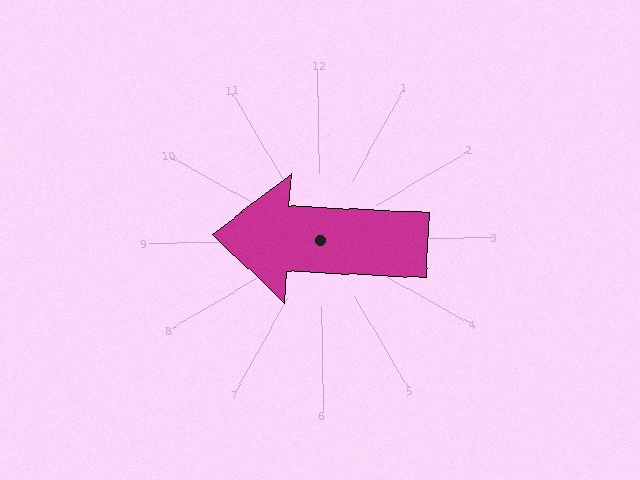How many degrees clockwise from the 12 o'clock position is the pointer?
Approximately 274 degrees.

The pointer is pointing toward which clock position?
Roughly 9 o'clock.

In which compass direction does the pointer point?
West.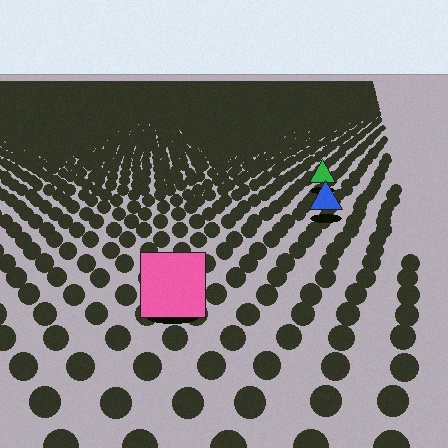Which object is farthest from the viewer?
The green triangle is farthest from the viewer. It appears smaller and the ground texture around it is denser.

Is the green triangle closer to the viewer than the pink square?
No. The pink square is closer — you can tell from the texture gradient: the ground texture is coarser near it.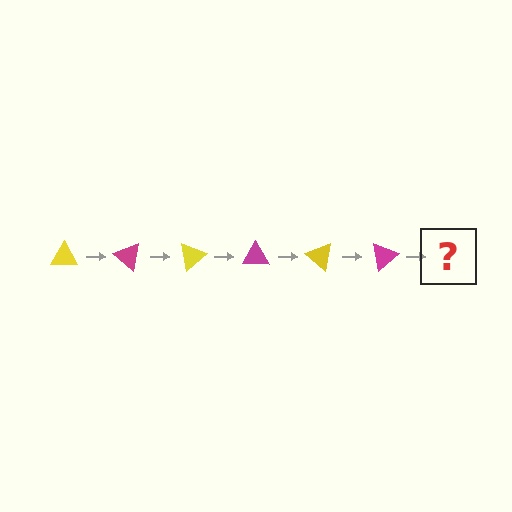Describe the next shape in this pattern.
It should be a yellow triangle, rotated 240 degrees from the start.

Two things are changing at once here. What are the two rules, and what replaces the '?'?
The two rules are that it rotates 40 degrees each step and the color cycles through yellow and magenta. The '?' should be a yellow triangle, rotated 240 degrees from the start.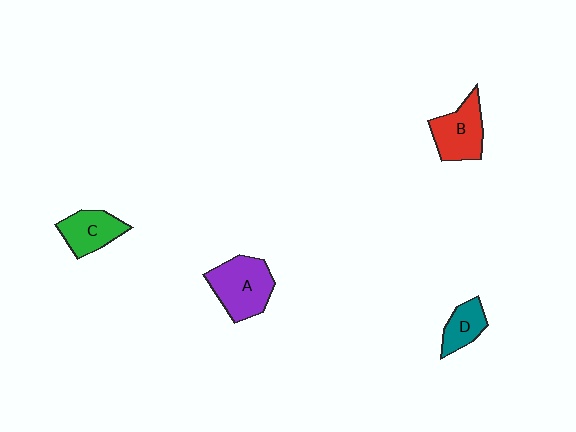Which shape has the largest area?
Shape A (purple).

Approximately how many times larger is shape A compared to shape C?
Approximately 1.4 times.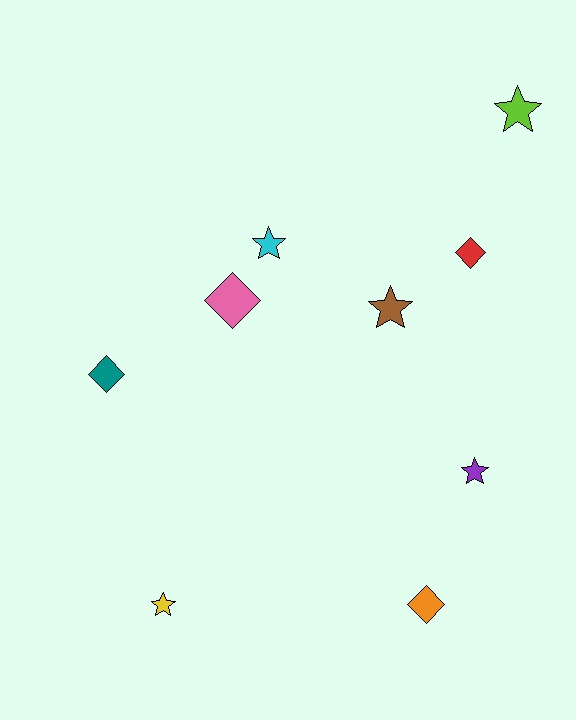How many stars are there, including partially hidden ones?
There are 5 stars.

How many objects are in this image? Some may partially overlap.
There are 9 objects.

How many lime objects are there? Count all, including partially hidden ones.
There is 1 lime object.